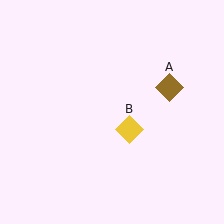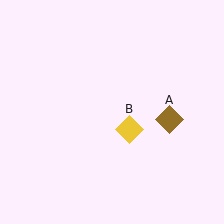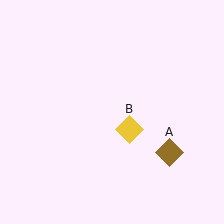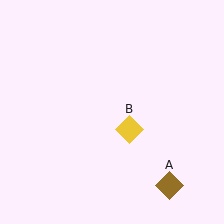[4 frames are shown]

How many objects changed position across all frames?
1 object changed position: brown diamond (object A).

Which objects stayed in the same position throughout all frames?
Yellow diamond (object B) remained stationary.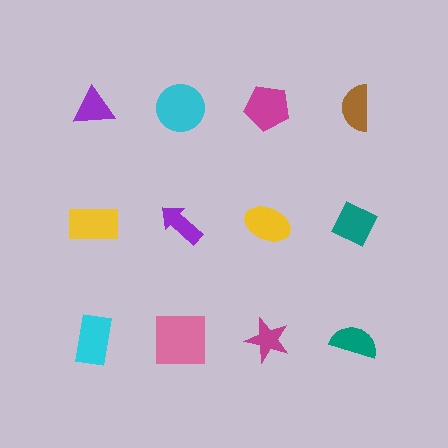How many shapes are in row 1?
4 shapes.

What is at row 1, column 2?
A cyan circle.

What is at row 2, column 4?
A teal diamond.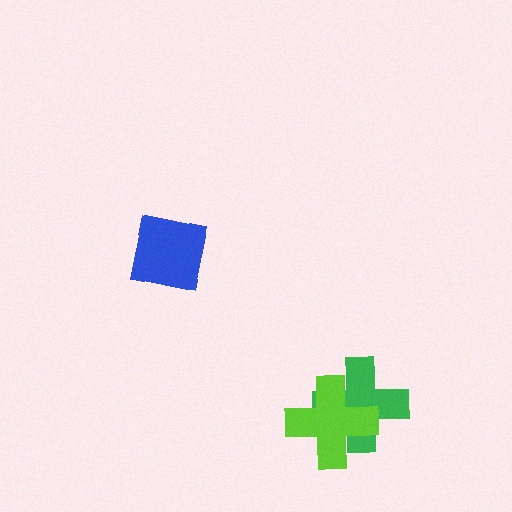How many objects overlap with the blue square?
0 objects overlap with the blue square.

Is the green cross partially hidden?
Yes, it is partially covered by another shape.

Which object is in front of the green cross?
The lime cross is in front of the green cross.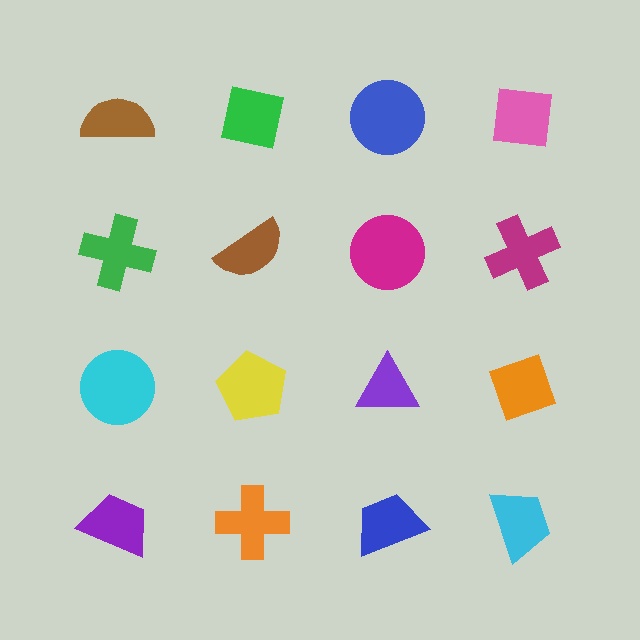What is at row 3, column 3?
A purple triangle.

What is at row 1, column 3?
A blue circle.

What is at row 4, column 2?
An orange cross.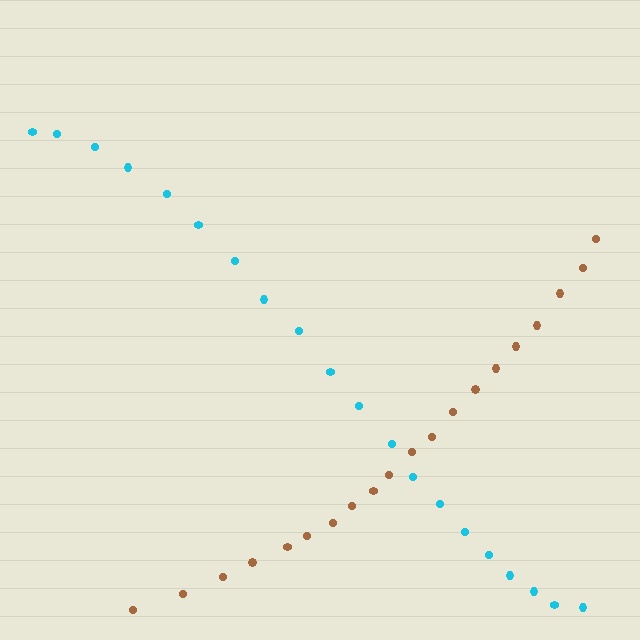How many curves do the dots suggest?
There are 2 distinct paths.